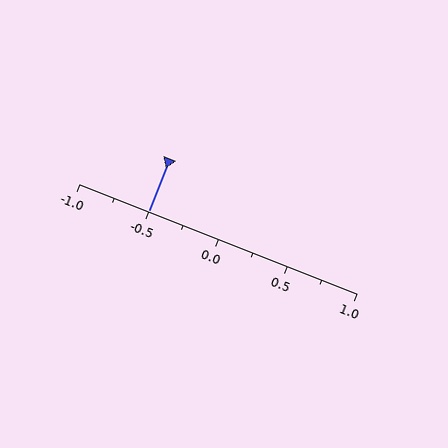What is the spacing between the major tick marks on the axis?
The major ticks are spaced 0.5 apart.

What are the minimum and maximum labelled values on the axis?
The axis runs from -1.0 to 1.0.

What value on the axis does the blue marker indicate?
The marker indicates approximately -0.5.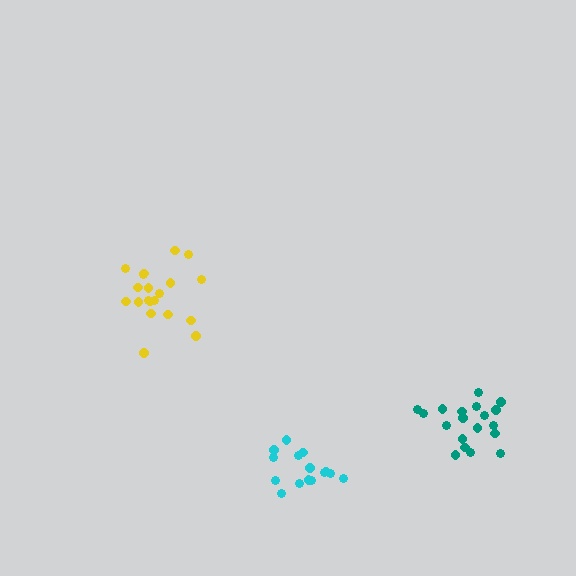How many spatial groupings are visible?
There are 3 spatial groupings.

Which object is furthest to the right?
The teal cluster is rightmost.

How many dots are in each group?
Group 1: 19 dots, Group 2: 20 dots, Group 3: 15 dots (54 total).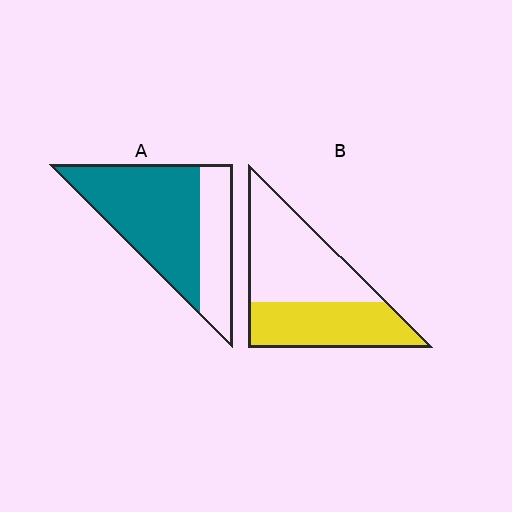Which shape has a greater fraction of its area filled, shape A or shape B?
Shape A.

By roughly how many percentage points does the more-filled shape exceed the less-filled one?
By roughly 25 percentage points (A over B).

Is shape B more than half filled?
No.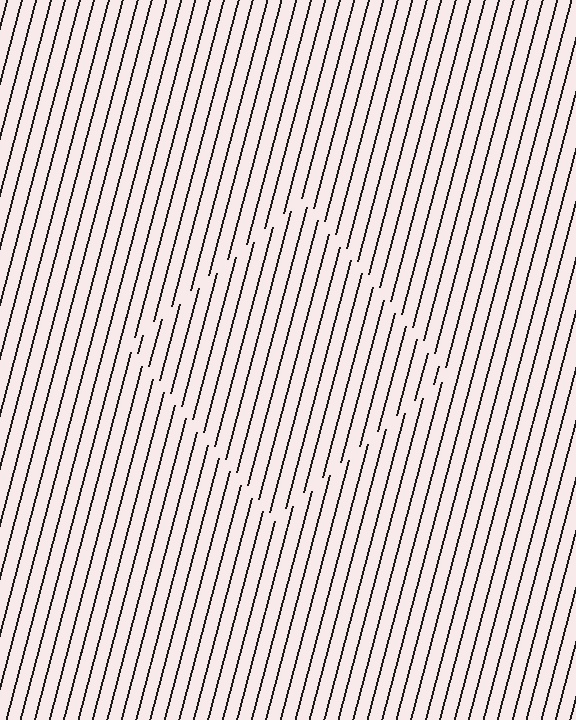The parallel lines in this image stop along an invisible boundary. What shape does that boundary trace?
An illusory square. The interior of the shape contains the same grating, shifted by half a period — the contour is defined by the phase discontinuity where line-ends from the inner and outer gratings abut.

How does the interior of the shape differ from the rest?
The interior of the shape contains the same grating, shifted by half a period — the contour is defined by the phase discontinuity where line-ends from the inner and outer gratings abut.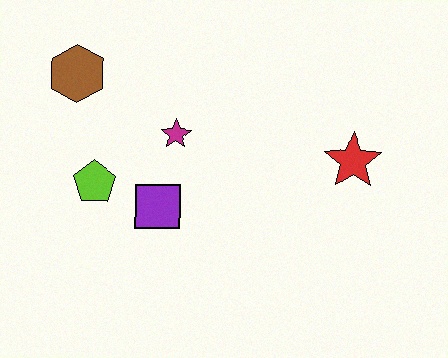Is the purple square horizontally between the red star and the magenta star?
No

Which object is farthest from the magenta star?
The red star is farthest from the magenta star.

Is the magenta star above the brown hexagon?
No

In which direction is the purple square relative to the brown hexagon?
The purple square is below the brown hexagon.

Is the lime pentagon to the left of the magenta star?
Yes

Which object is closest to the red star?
The magenta star is closest to the red star.